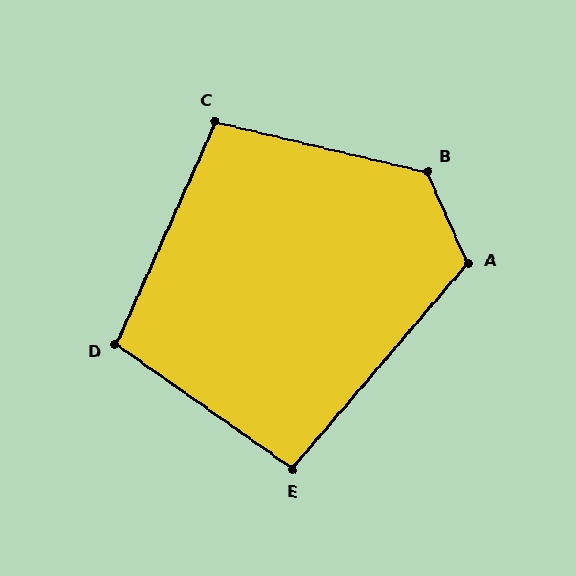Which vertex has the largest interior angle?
B, at approximately 127 degrees.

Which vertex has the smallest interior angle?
E, at approximately 95 degrees.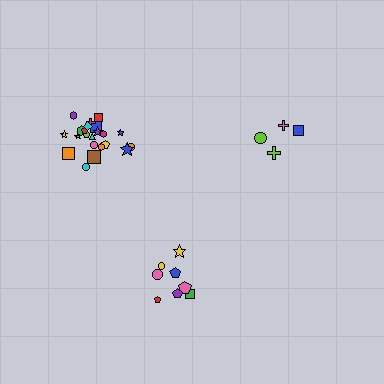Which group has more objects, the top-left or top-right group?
The top-left group.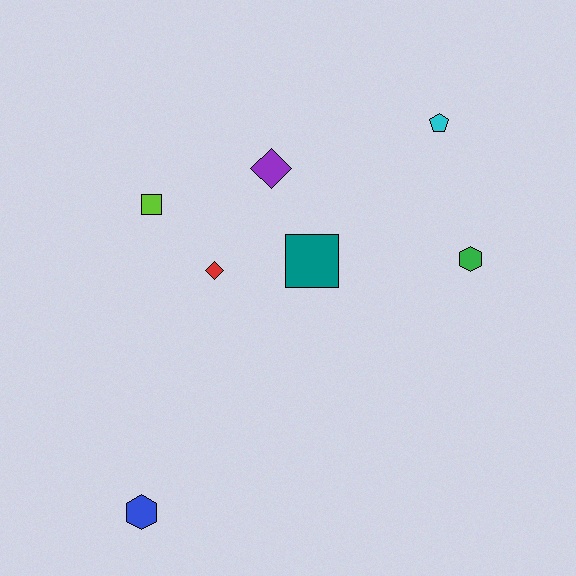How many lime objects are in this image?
There is 1 lime object.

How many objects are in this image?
There are 7 objects.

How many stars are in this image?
There are no stars.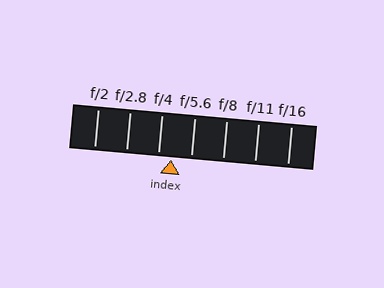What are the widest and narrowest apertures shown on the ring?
The widest aperture shown is f/2 and the narrowest is f/16.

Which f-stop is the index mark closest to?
The index mark is closest to f/4.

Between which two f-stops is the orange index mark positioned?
The index mark is between f/4 and f/5.6.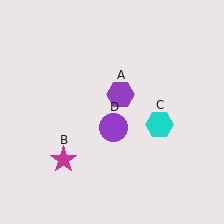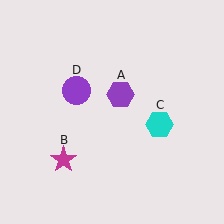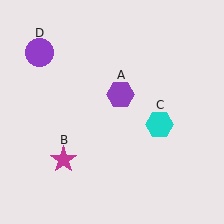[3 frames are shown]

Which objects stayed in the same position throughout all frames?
Purple hexagon (object A) and magenta star (object B) and cyan hexagon (object C) remained stationary.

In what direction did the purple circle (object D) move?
The purple circle (object D) moved up and to the left.